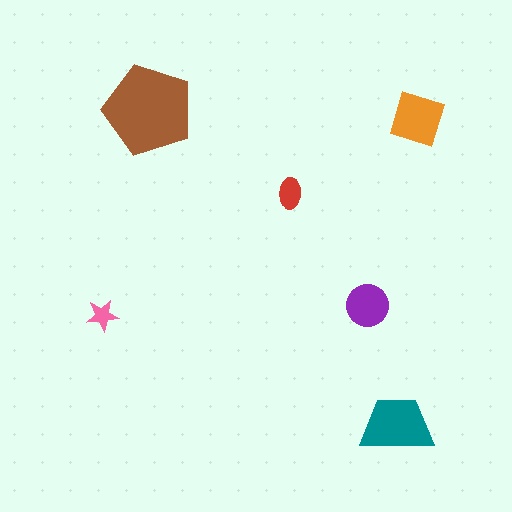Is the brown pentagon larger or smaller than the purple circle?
Larger.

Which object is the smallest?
The pink star.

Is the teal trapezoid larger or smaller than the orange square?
Larger.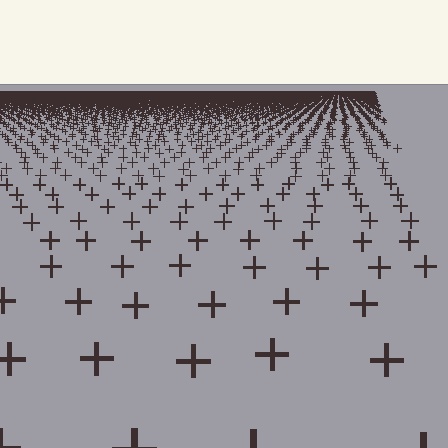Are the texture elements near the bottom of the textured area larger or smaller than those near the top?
Larger. Near the bottom, elements are closer to the viewer and appear at a bigger on-screen size.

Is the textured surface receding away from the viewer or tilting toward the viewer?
The surface is receding away from the viewer. Texture elements get smaller and denser toward the top.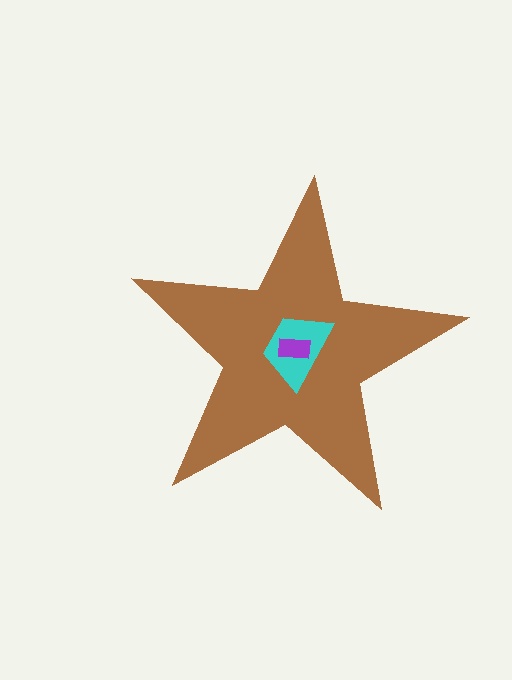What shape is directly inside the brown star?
The cyan trapezoid.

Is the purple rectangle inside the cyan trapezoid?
Yes.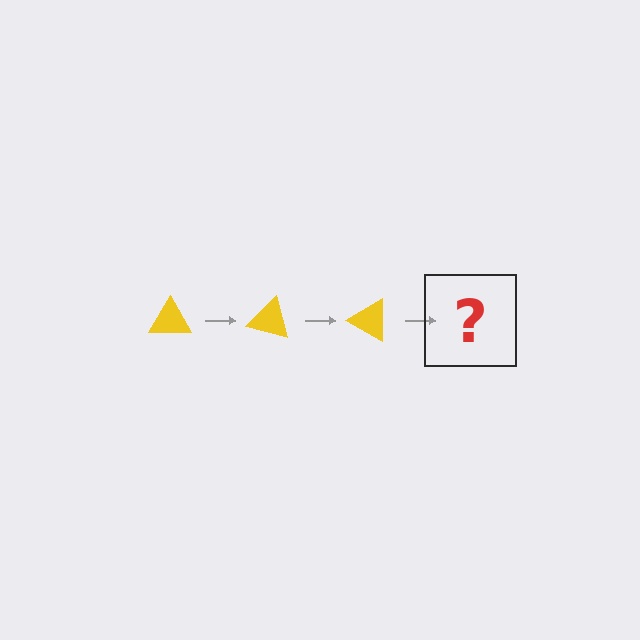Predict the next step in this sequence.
The next step is a yellow triangle rotated 45 degrees.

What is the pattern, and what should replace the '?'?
The pattern is that the triangle rotates 15 degrees each step. The '?' should be a yellow triangle rotated 45 degrees.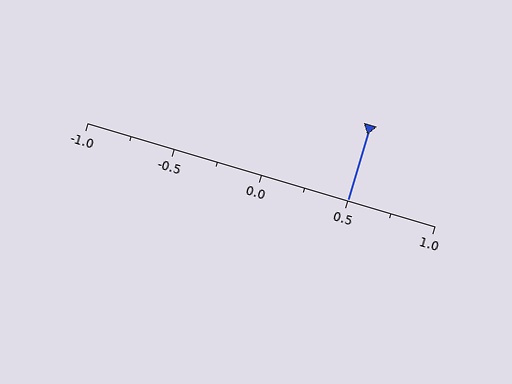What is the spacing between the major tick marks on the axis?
The major ticks are spaced 0.5 apart.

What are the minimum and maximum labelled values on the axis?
The axis runs from -1.0 to 1.0.